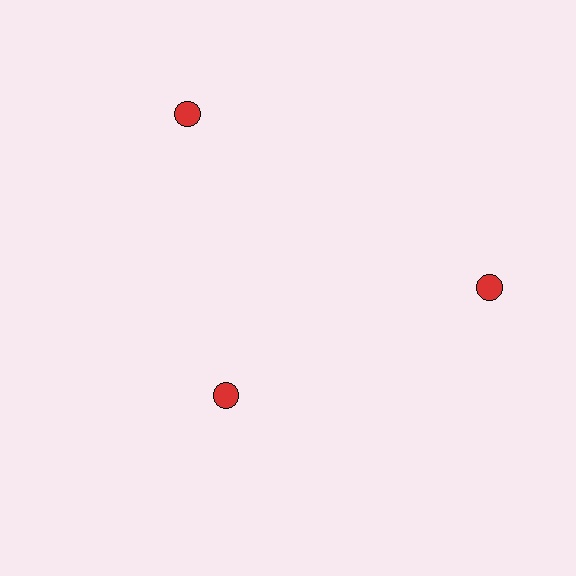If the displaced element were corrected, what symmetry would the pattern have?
It would have 3-fold rotational symmetry — the pattern would map onto itself every 120 degrees.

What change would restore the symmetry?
The symmetry would be restored by moving it outward, back onto the ring so that all 3 circles sit at equal angles and equal distance from the center.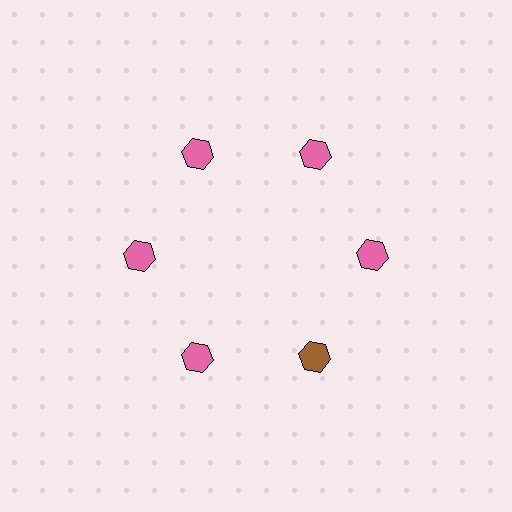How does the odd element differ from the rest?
It has a different color: brown instead of pink.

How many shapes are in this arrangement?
There are 6 shapes arranged in a ring pattern.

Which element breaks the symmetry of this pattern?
The brown hexagon at roughly the 5 o'clock position breaks the symmetry. All other shapes are pink hexagons.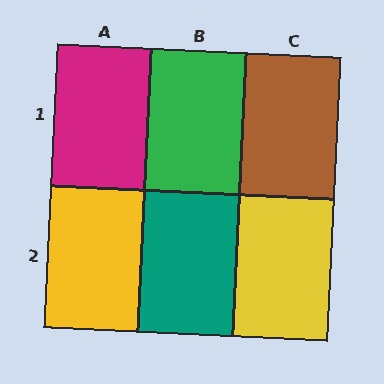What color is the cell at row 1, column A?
Magenta.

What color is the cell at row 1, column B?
Green.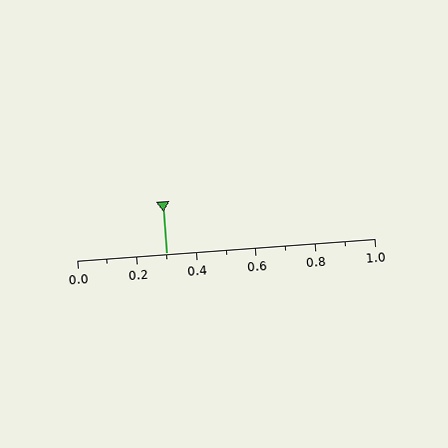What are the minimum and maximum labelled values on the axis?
The axis runs from 0.0 to 1.0.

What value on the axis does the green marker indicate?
The marker indicates approximately 0.3.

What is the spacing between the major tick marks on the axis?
The major ticks are spaced 0.2 apart.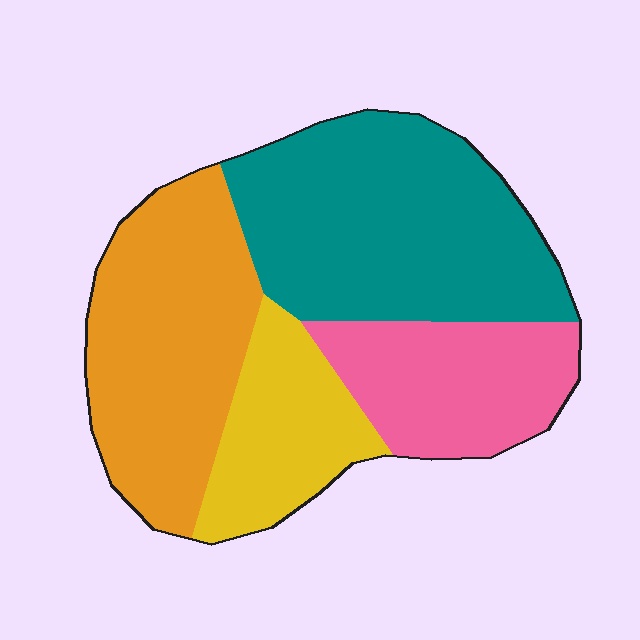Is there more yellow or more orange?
Orange.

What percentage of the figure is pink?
Pink covers 19% of the figure.